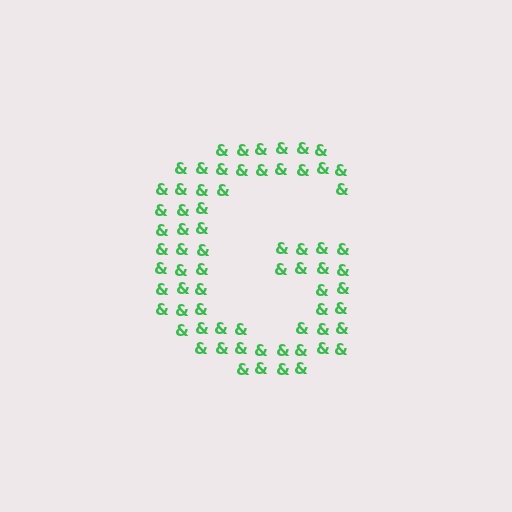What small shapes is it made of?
It is made of small ampersands.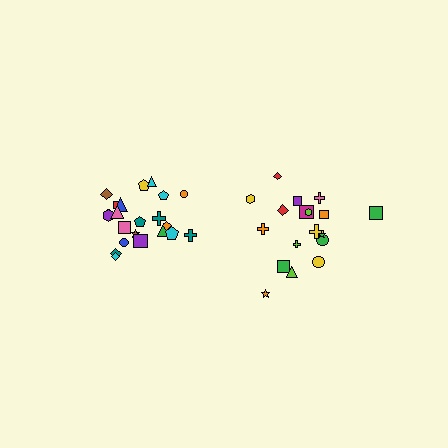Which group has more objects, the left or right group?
The left group.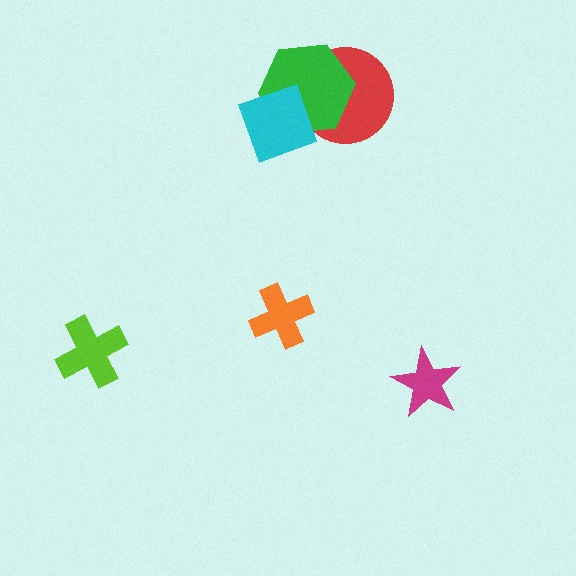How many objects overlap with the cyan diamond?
2 objects overlap with the cyan diamond.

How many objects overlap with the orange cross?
0 objects overlap with the orange cross.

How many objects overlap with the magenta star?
0 objects overlap with the magenta star.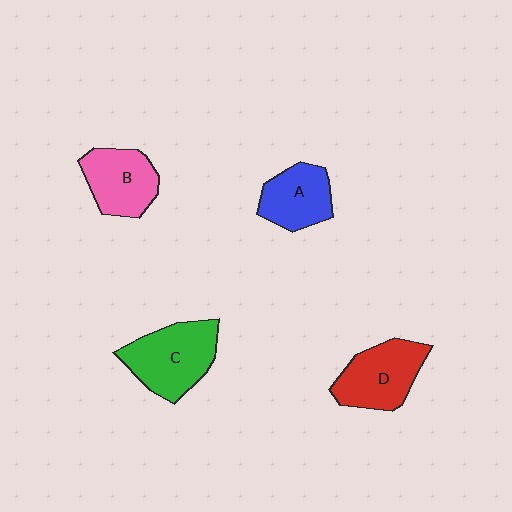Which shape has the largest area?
Shape C (green).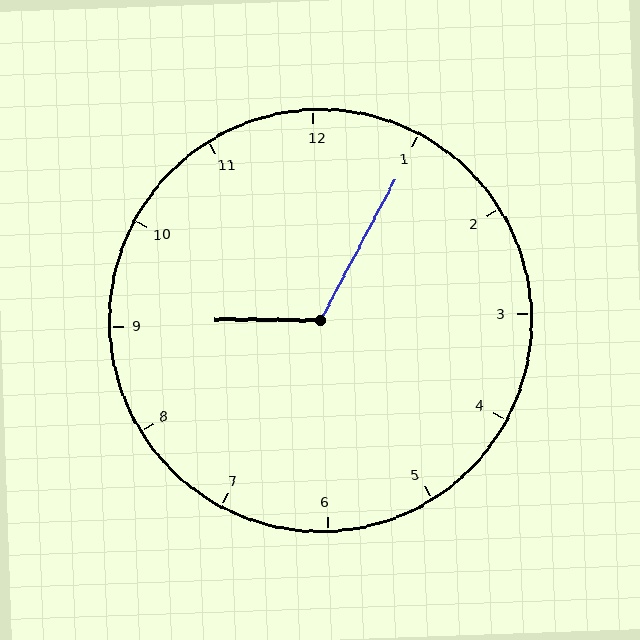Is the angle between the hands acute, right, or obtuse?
It is obtuse.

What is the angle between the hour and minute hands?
Approximately 118 degrees.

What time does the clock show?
9:05.